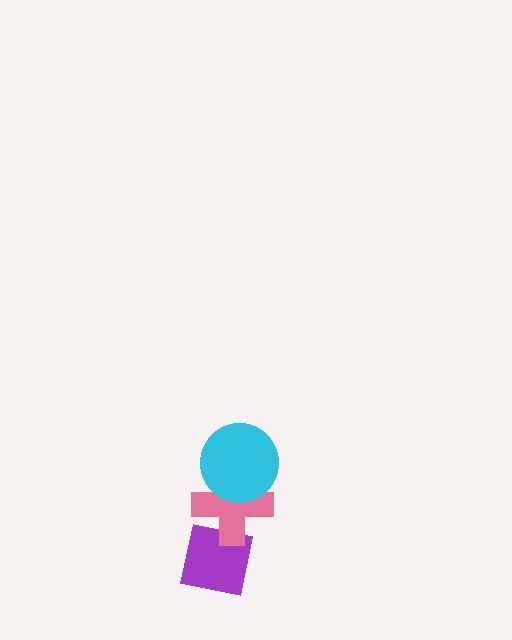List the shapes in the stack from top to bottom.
From top to bottom: the cyan circle, the pink cross, the purple square.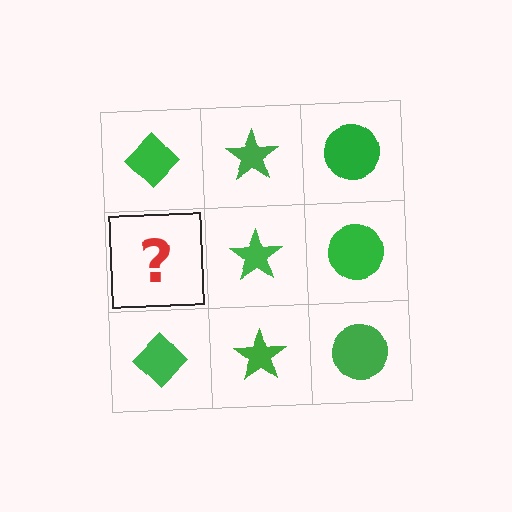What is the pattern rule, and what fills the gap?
The rule is that each column has a consistent shape. The gap should be filled with a green diamond.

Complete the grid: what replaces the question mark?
The question mark should be replaced with a green diamond.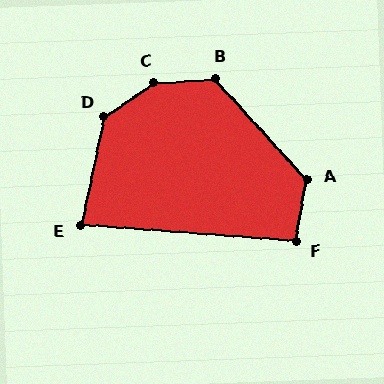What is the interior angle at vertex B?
Approximately 128 degrees (obtuse).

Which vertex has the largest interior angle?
C, at approximately 149 degrees.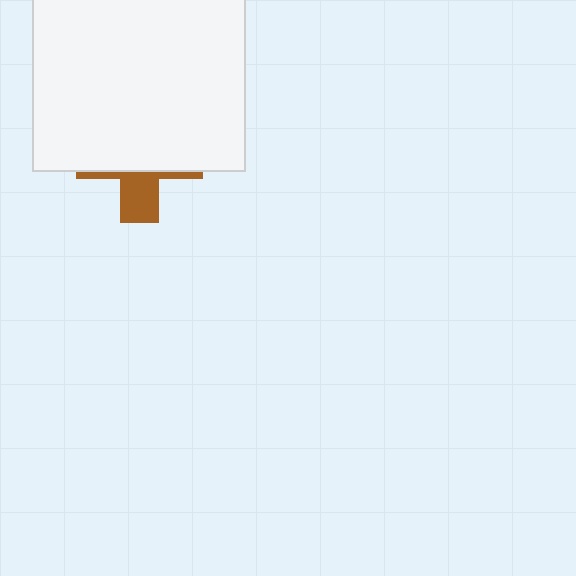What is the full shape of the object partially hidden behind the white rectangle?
The partially hidden object is a brown cross.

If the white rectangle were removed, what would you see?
You would see the complete brown cross.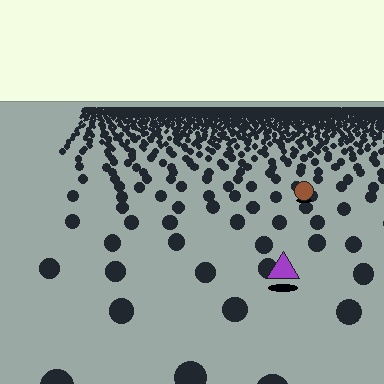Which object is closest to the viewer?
The purple triangle is closest. The texture marks near it are larger and more spread out.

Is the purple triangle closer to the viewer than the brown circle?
Yes. The purple triangle is closer — you can tell from the texture gradient: the ground texture is coarser near it.